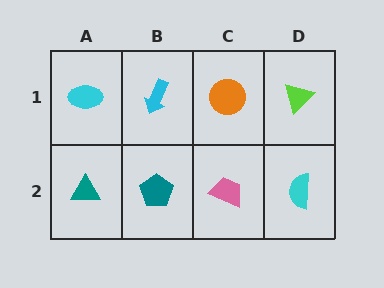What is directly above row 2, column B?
A cyan arrow.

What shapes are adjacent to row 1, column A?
A teal triangle (row 2, column A), a cyan arrow (row 1, column B).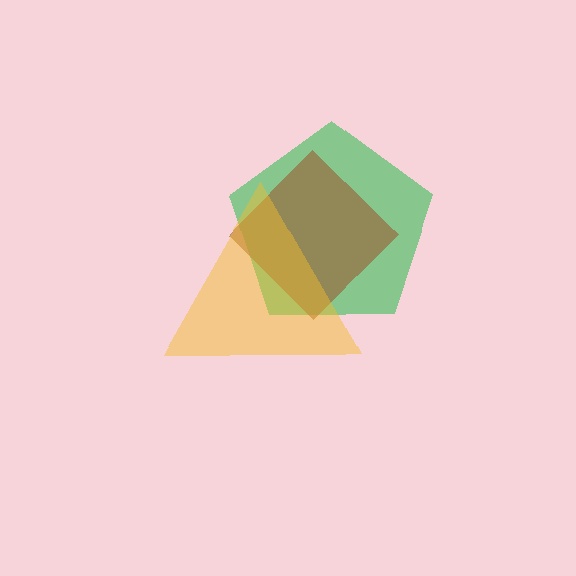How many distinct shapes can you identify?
There are 3 distinct shapes: a green pentagon, a brown diamond, a yellow triangle.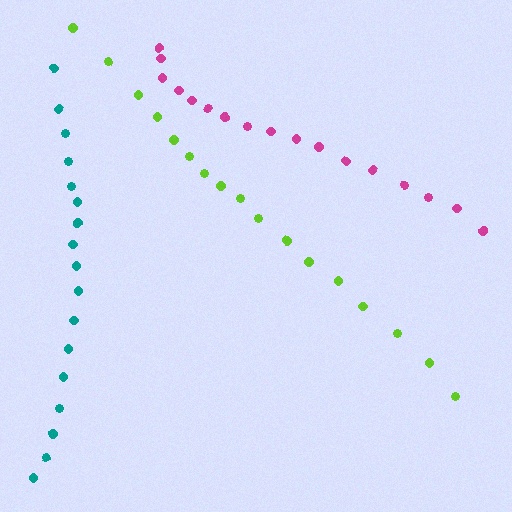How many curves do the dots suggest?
There are 3 distinct paths.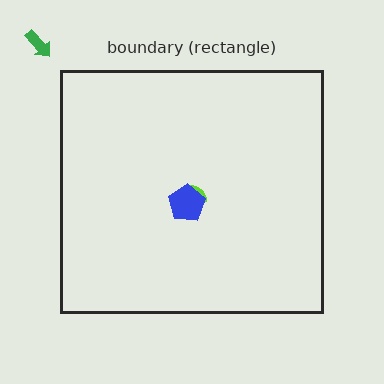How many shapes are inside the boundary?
2 inside, 1 outside.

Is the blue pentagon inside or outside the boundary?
Inside.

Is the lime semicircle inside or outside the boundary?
Inside.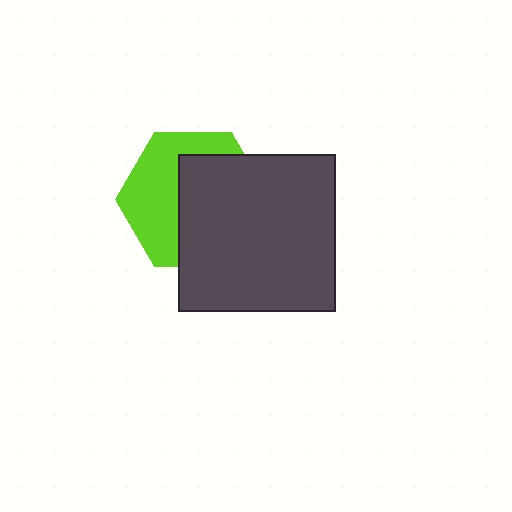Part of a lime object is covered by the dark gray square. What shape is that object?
It is a hexagon.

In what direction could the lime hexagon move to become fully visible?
The lime hexagon could move left. That would shift it out from behind the dark gray square entirely.